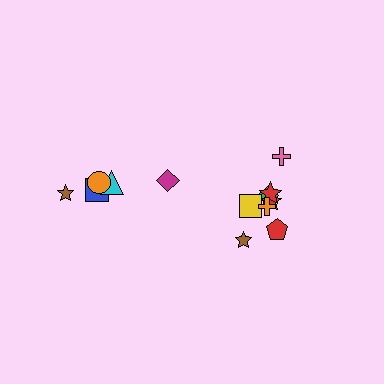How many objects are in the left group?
There are 5 objects.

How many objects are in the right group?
There are 8 objects.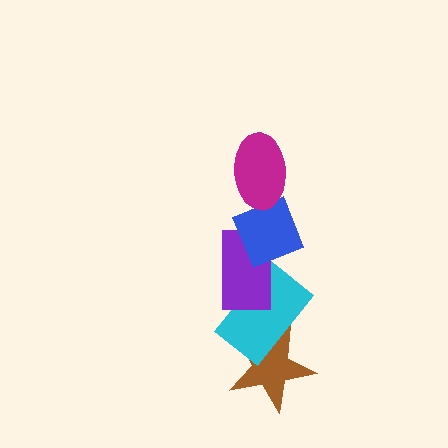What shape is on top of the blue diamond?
The magenta ellipse is on top of the blue diamond.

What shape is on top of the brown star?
The cyan rectangle is on top of the brown star.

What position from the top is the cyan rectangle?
The cyan rectangle is 4th from the top.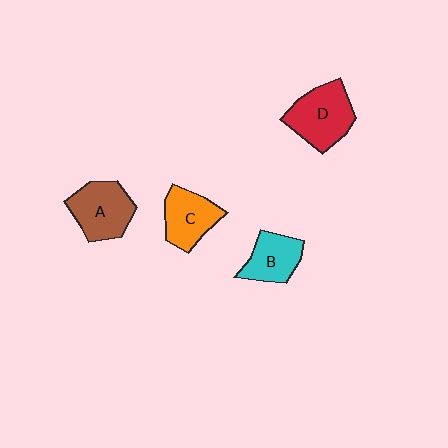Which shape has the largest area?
Shape D (red).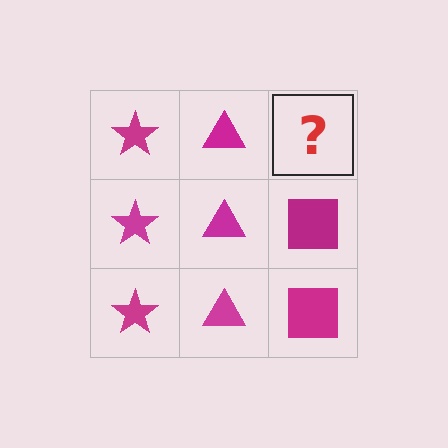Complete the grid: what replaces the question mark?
The question mark should be replaced with a magenta square.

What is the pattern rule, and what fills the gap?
The rule is that each column has a consistent shape. The gap should be filled with a magenta square.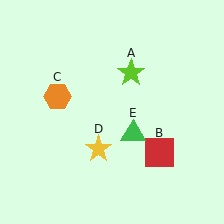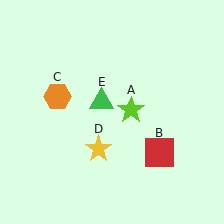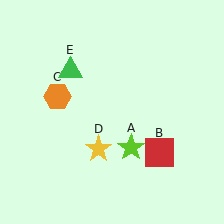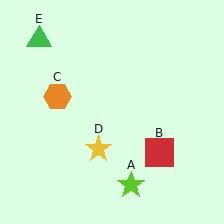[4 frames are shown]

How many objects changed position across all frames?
2 objects changed position: lime star (object A), green triangle (object E).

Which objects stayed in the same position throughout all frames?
Red square (object B) and orange hexagon (object C) and yellow star (object D) remained stationary.